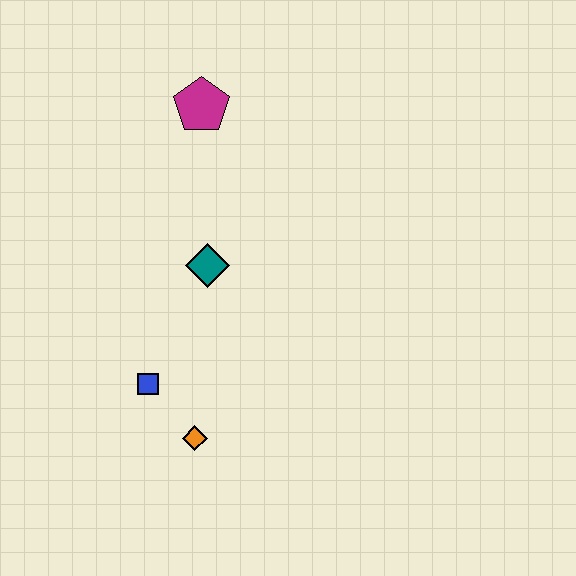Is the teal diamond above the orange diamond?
Yes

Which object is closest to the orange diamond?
The blue square is closest to the orange diamond.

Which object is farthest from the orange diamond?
The magenta pentagon is farthest from the orange diamond.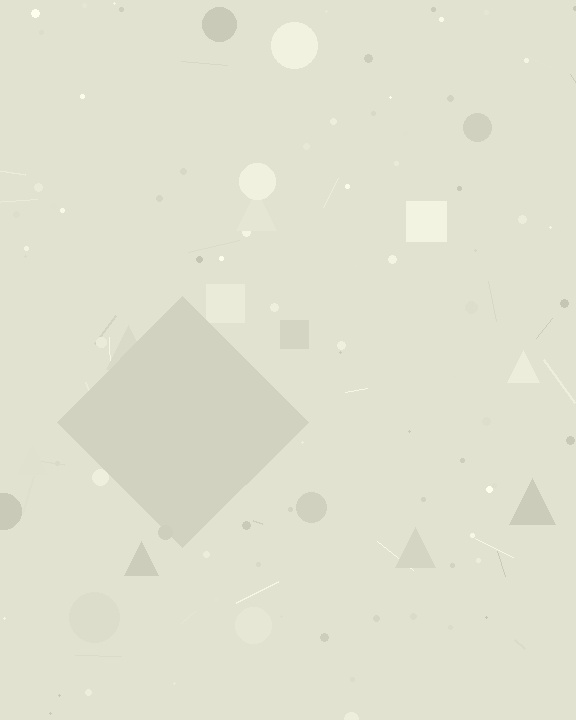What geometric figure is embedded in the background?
A diamond is embedded in the background.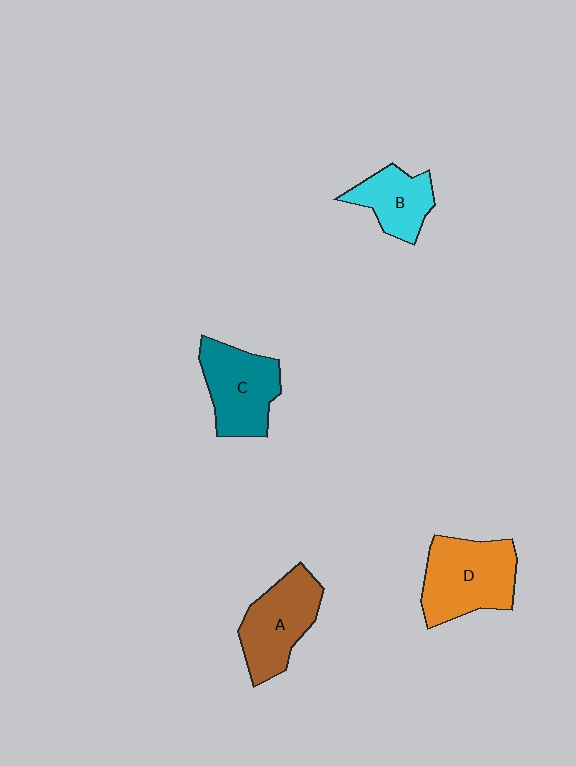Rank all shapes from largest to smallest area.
From largest to smallest: D (orange), A (brown), C (teal), B (cyan).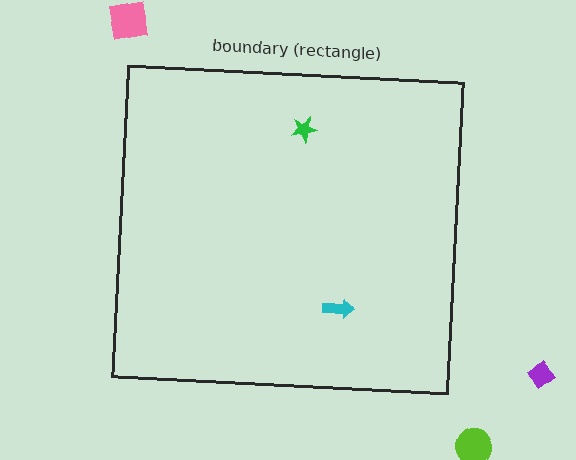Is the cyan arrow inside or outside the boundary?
Inside.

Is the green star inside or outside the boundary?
Inside.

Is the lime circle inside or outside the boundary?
Outside.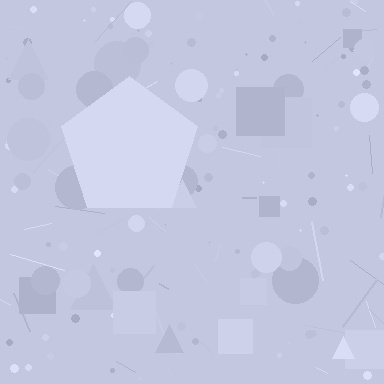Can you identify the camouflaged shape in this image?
The camouflaged shape is a pentagon.